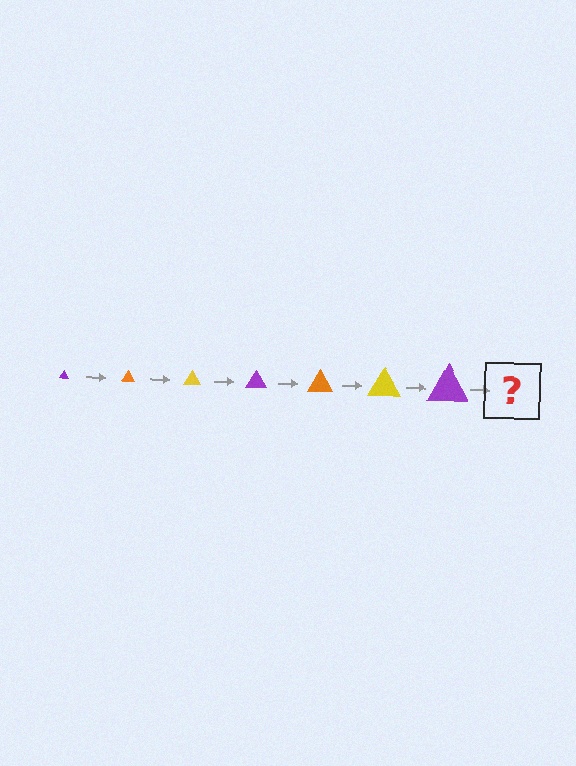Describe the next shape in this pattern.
It should be an orange triangle, larger than the previous one.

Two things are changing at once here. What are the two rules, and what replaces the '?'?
The two rules are that the triangle grows larger each step and the color cycles through purple, orange, and yellow. The '?' should be an orange triangle, larger than the previous one.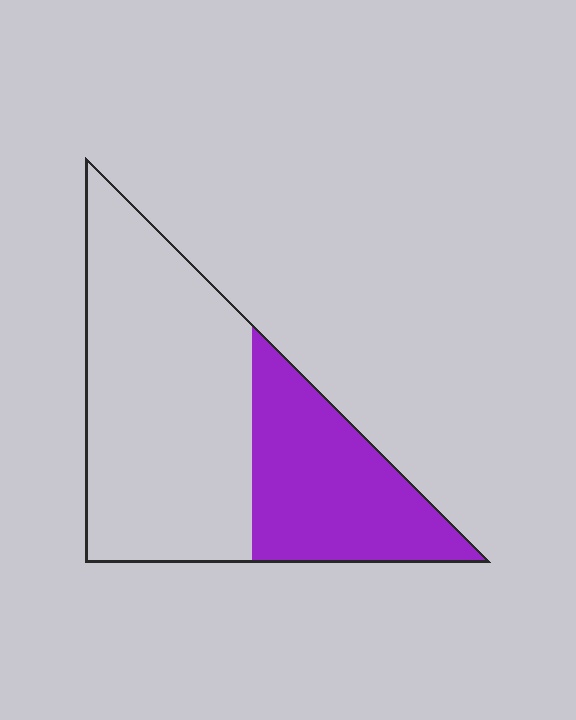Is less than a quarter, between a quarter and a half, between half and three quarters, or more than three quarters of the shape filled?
Between a quarter and a half.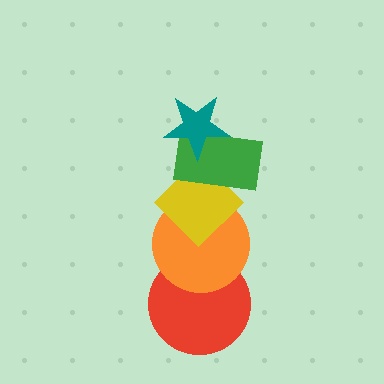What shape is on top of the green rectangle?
The teal star is on top of the green rectangle.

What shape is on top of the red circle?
The orange circle is on top of the red circle.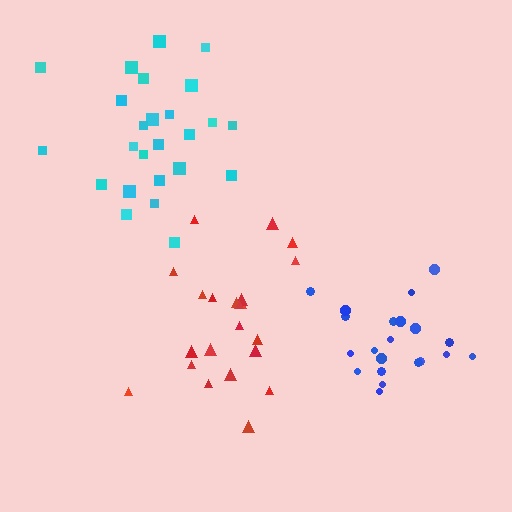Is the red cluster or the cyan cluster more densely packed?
Red.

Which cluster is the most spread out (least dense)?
Cyan.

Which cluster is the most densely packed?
Blue.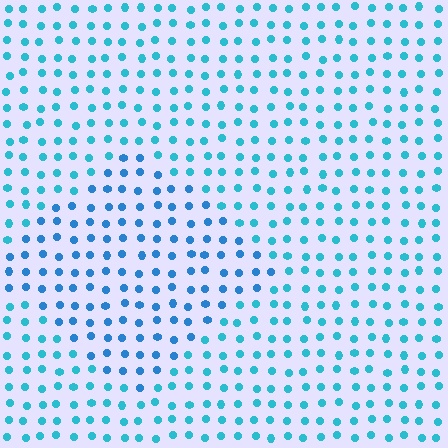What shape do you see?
I see a diamond.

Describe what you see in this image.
The image is filled with small cyan elements in a uniform arrangement. A diamond-shaped region is visible where the elements are tinted to a slightly different hue, forming a subtle color boundary.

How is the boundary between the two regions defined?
The boundary is defined purely by a slight shift in hue (about 22 degrees). Spacing, size, and orientation are identical on both sides.